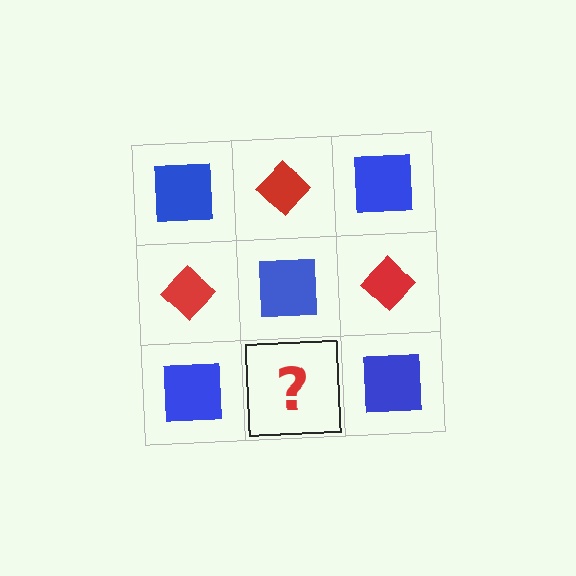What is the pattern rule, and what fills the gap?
The rule is that it alternates blue square and red diamond in a checkerboard pattern. The gap should be filled with a red diamond.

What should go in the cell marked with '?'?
The missing cell should contain a red diamond.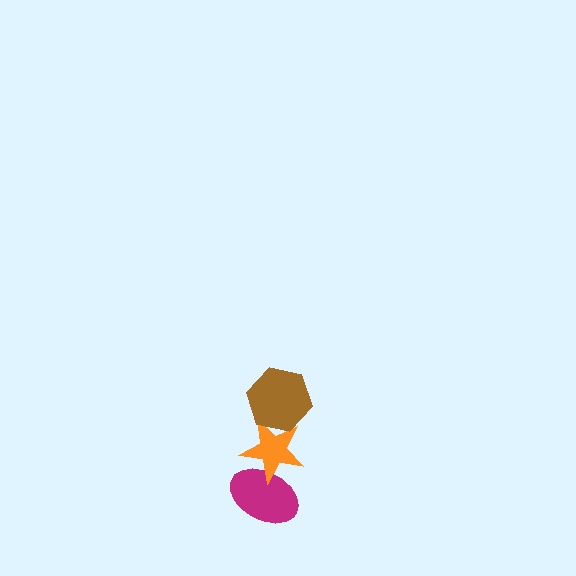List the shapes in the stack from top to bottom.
From top to bottom: the brown hexagon, the orange star, the magenta ellipse.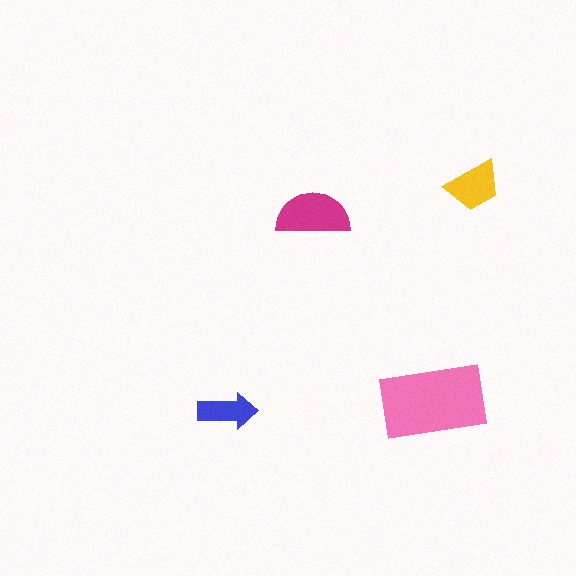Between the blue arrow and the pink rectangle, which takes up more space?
The pink rectangle.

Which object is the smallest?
The blue arrow.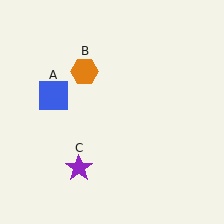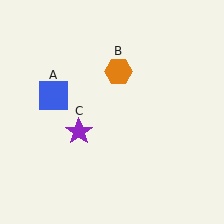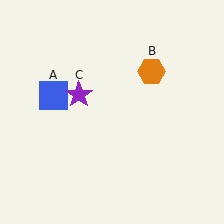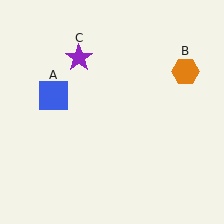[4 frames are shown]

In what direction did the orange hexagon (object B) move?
The orange hexagon (object B) moved right.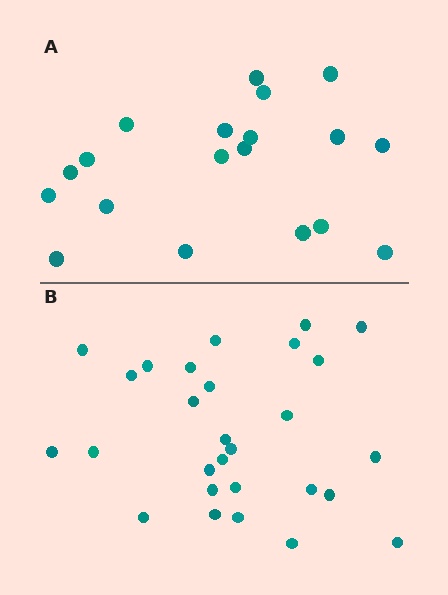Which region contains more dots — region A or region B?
Region B (the bottom region) has more dots.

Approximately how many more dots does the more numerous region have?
Region B has roughly 8 or so more dots than region A.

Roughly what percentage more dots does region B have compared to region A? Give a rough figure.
About 45% more.